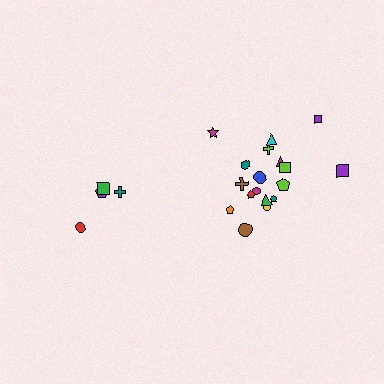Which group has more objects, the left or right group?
The right group.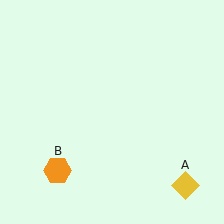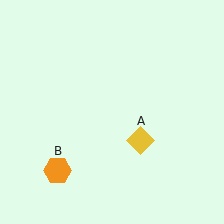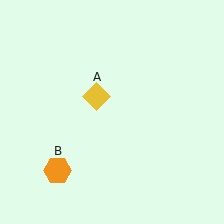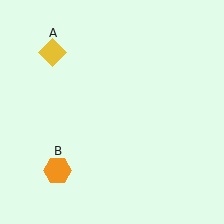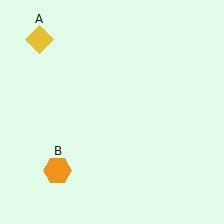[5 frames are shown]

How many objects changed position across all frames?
1 object changed position: yellow diamond (object A).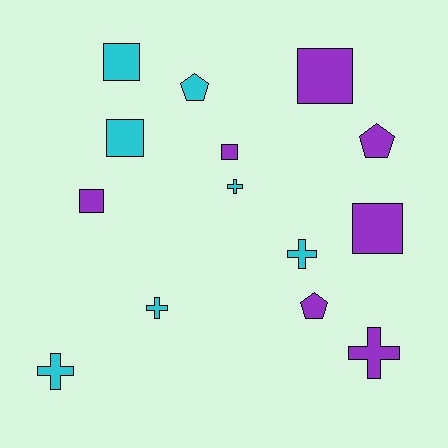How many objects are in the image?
There are 14 objects.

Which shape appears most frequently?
Square, with 6 objects.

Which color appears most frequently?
Cyan, with 7 objects.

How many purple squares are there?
There are 4 purple squares.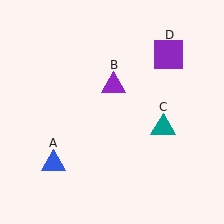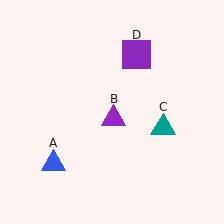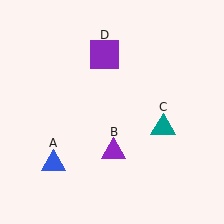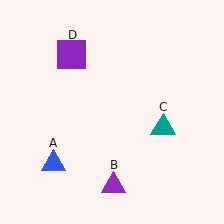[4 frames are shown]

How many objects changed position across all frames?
2 objects changed position: purple triangle (object B), purple square (object D).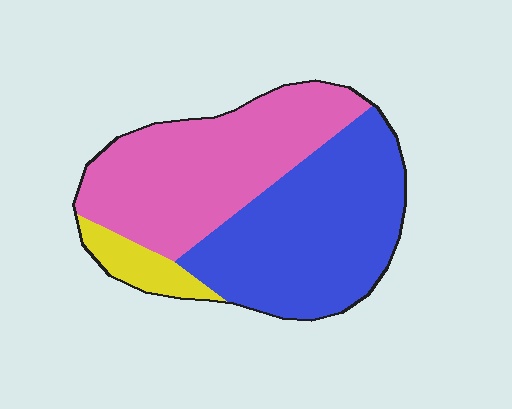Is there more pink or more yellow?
Pink.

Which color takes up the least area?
Yellow, at roughly 10%.